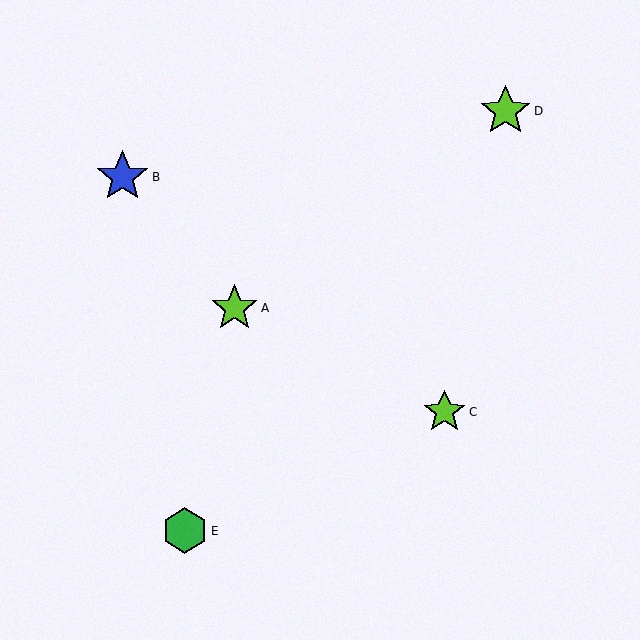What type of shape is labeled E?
Shape E is a green hexagon.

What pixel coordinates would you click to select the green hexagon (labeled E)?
Click at (185, 531) to select the green hexagon E.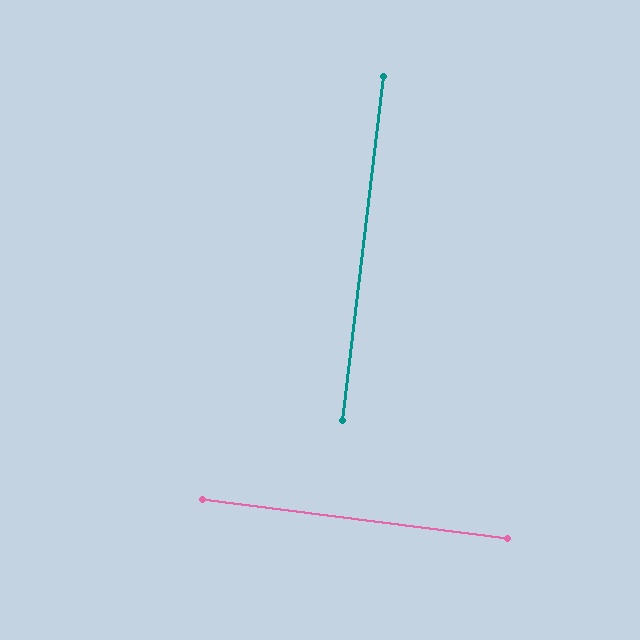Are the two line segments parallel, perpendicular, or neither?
Perpendicular — they meet at approximately 90°.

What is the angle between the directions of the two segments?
Approximately 90 degrees.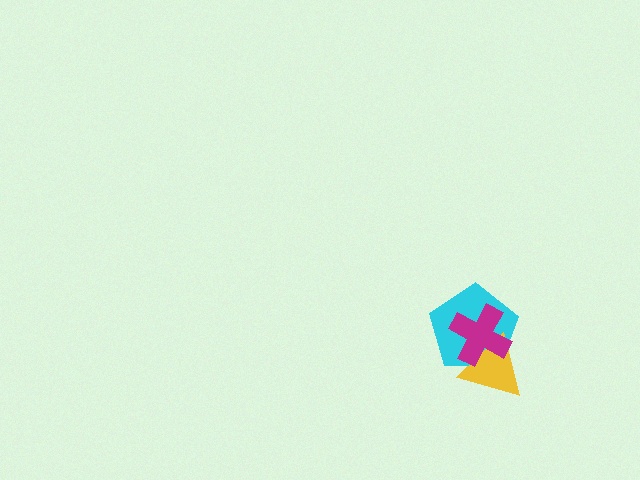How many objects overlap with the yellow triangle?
2 objects overlap with the yellow triangle.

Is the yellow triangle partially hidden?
Yes, it is partially covered by another shape.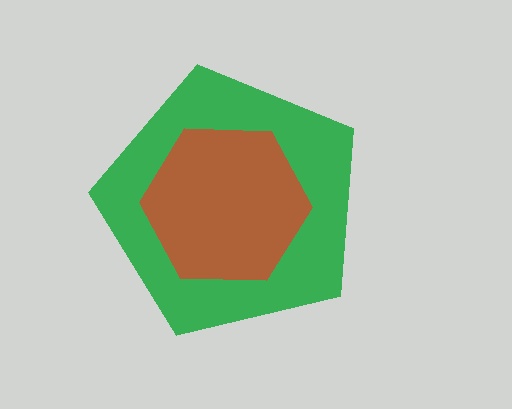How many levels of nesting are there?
2.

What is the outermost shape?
The green pentagon.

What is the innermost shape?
The brown hexagon.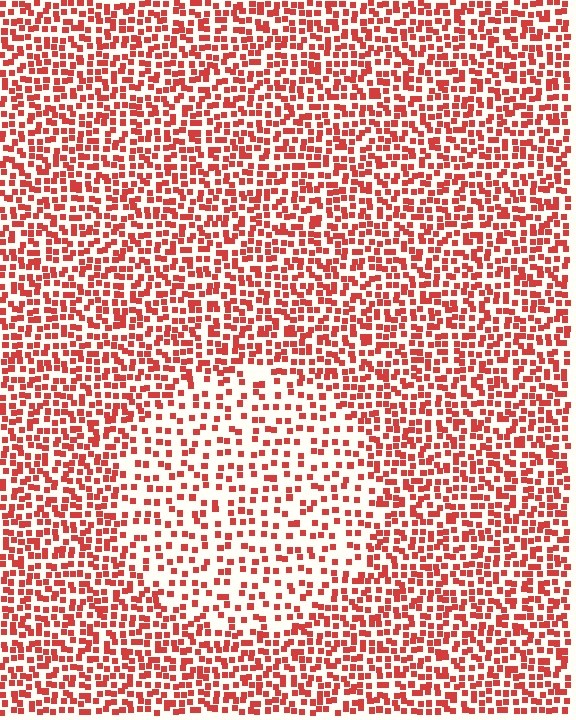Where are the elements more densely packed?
The elements are more densely packed outside the circle boundary.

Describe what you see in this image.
The image contains small red elements arranged at two different densities. A circle-shaped region is visible where the elements are less densely packed than the surrounding area.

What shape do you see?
I see a circle.